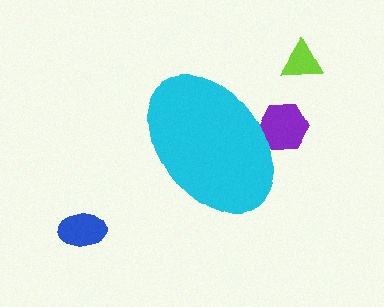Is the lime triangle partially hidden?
No, the lime triangle is fully visible.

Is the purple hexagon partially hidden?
Yes, the purple hexagon is partially hidden behind the cyan ellipse.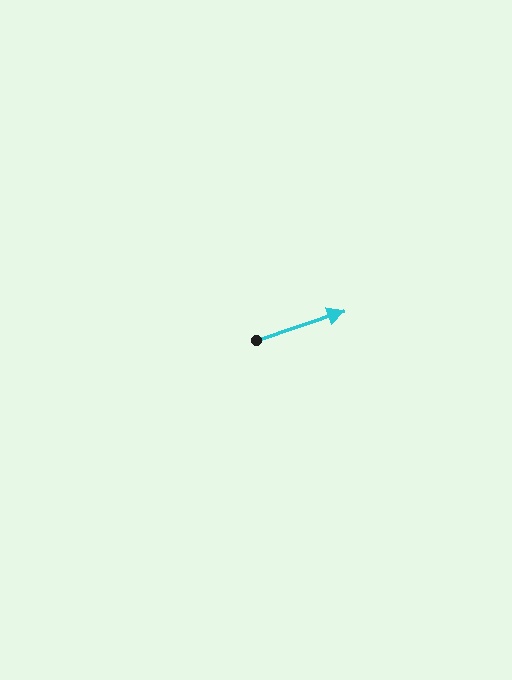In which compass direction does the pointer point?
East.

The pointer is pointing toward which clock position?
Roughly 2 o'clock.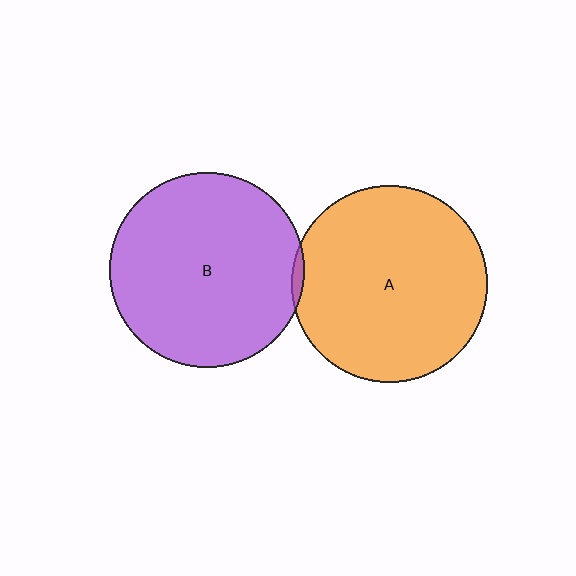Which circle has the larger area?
Circle A (orange).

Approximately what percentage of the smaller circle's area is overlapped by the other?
Approximately 5%.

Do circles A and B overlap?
Yes.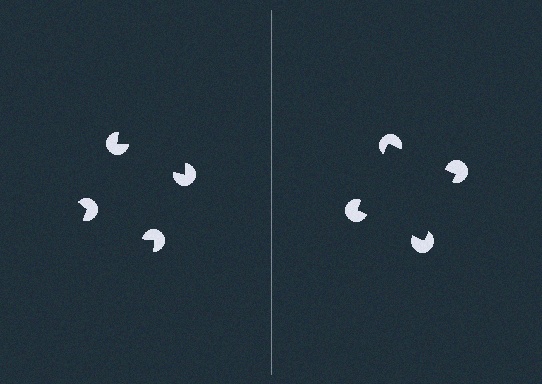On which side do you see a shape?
An illusory square appears on the right side. On the left side the wedge cuts are rotated, so no coherent shape forms.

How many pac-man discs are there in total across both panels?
8 — 4 on each side.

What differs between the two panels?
The pac-man discs are positioned identically on both sides; only the wedge orientations differ. On the right they align to a square; on the left they are misaligned.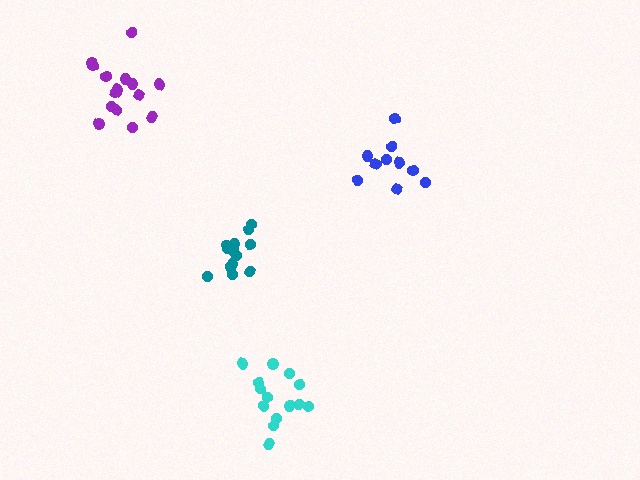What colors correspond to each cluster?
The clusters are colored: blue, teal, cyan, purple.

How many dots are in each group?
Group 1: 10 dots, Group 2: 13 dots, Group 3: 14 dots, Group 4: 15 dots (52 total).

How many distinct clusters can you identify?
There are 4 distinct clusters.